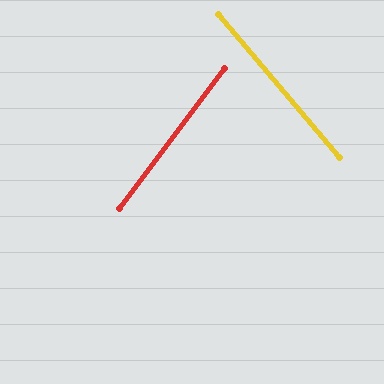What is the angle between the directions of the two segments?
Approximately 77 degrees.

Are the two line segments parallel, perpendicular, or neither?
Neither parallel nor perpendicular — they differ by about 77°.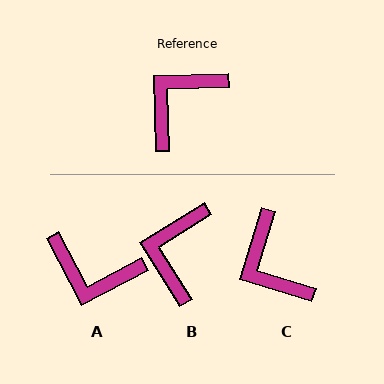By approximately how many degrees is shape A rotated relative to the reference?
Approximately 116 degrees counter-clockwise.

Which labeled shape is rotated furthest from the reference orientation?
A, about 116 degrees away.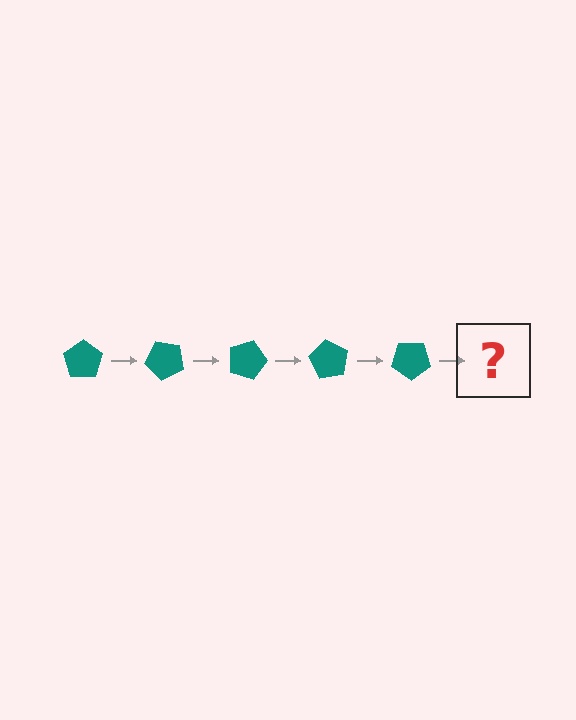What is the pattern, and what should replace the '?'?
The pattern is that the pentagon rotates 45 degrees each step. The '?' should be a teal pentagon rotated 225 degrees.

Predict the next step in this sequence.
The next step is a teal pentagon rotated 225 degrees.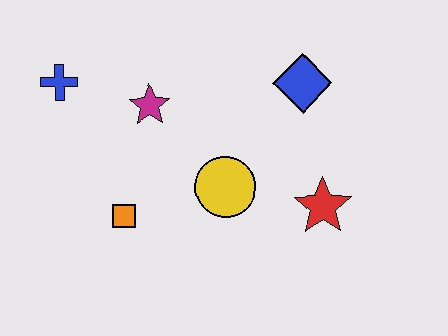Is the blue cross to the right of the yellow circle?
No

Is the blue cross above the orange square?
Yes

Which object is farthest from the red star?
The blue cross is farthest from the red star.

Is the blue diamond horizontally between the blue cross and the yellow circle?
No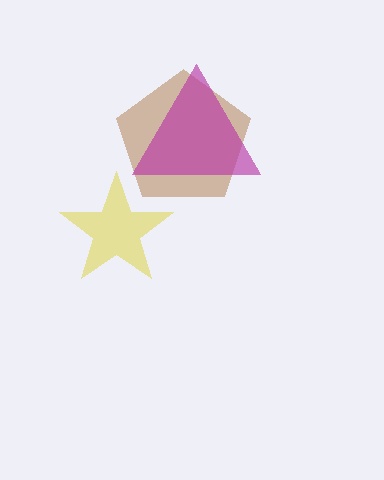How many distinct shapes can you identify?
There are 3 distinct shapes: a brown pentagon, a magenta triangle, a yellow star.